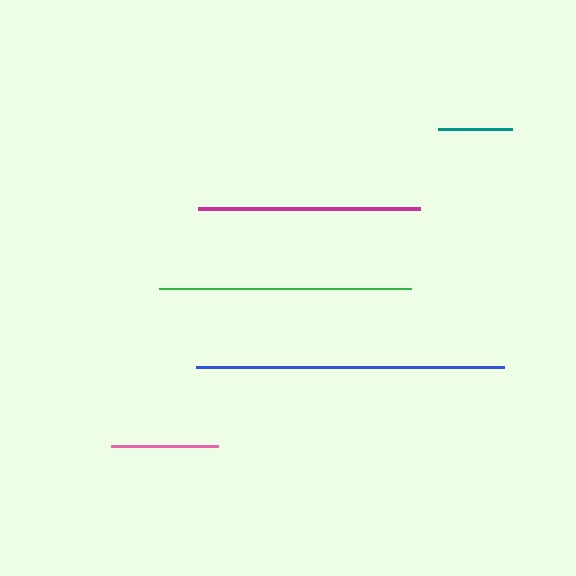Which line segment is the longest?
The blue line is the longest at approximately 308 pixels.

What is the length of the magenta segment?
The magenta segment is approximately 222 pixels long.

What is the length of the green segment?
The green segment is approximately 253 pixels long.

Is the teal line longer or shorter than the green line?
The green line is longer than the teal line.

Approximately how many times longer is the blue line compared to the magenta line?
The blue line is approximately 1.4 times the length of the magenta line.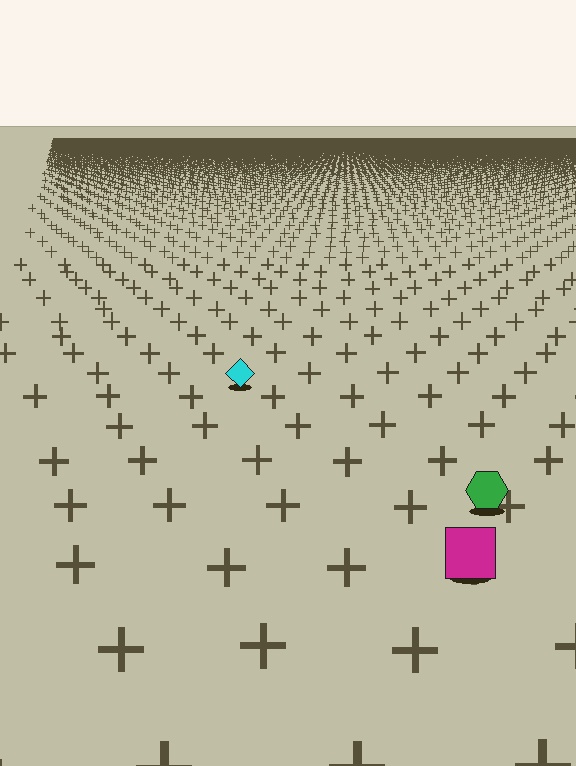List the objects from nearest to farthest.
From nearest to farthest: the magenta square, the green hexagon, the cyan diamond.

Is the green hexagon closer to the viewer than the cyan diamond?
Yes. The green hexagon is closer — you can tell from the texture gradient: the ground texture is coarser near it.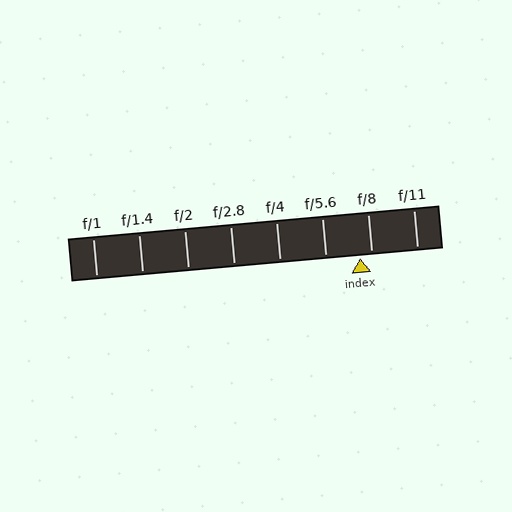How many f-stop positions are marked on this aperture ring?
There are 8 f-stop positions marked.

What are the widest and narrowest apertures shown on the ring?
The widest aperture shown is f/1 and the narrowest is f/11.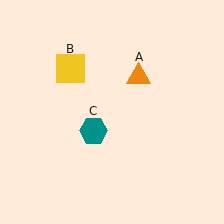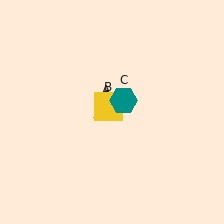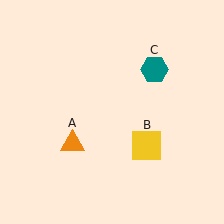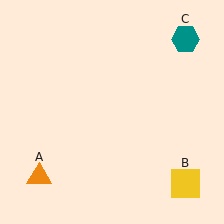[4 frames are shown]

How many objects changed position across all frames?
3 objects changed position: orange triangle (object A), yellow square (object B), teal hexagon (object C).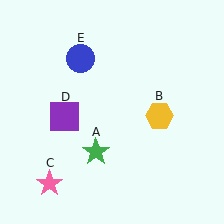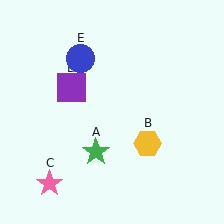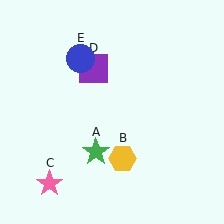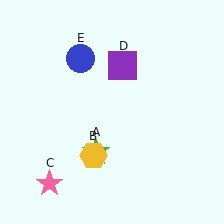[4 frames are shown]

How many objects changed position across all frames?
2 objects changed position: yellow hexagon (object B), purple square (object D).